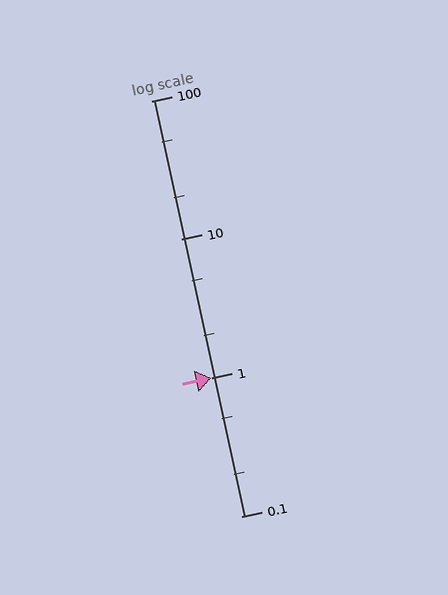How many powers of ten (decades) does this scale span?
The scale spans 3 decades, from 0.1 to 100.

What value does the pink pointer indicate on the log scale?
The pointer indicates approximately 1.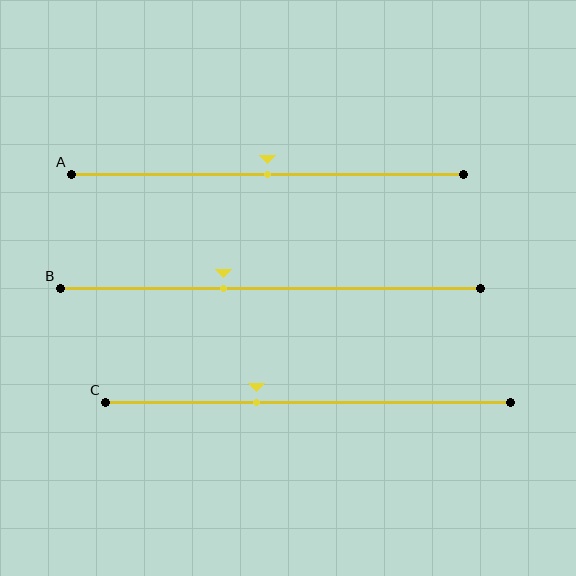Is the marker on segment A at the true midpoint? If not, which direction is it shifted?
Yes, the marker on segment A is at the true midpoint.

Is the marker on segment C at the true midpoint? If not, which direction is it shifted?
No, the marker on segment C is shifted to the left by about 13% of the segment length.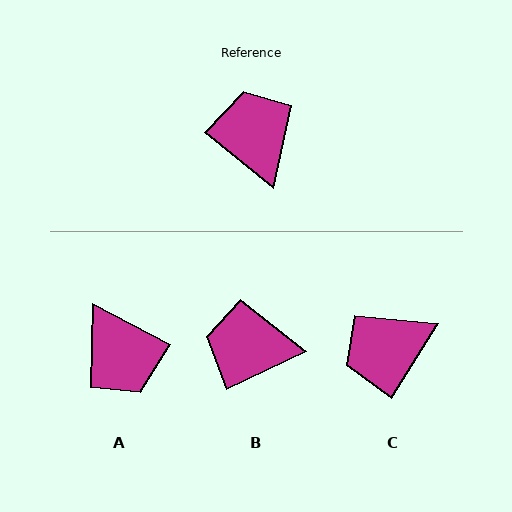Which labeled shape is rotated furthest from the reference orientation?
A, about 169 degrees away.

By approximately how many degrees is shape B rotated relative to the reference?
Approximately 64 degrees counter-clockwise.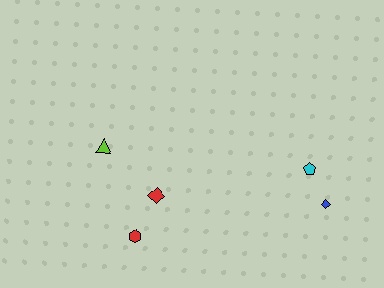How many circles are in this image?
There are no circles.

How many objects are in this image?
There are 5 objects.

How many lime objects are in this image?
There is 1 lime object.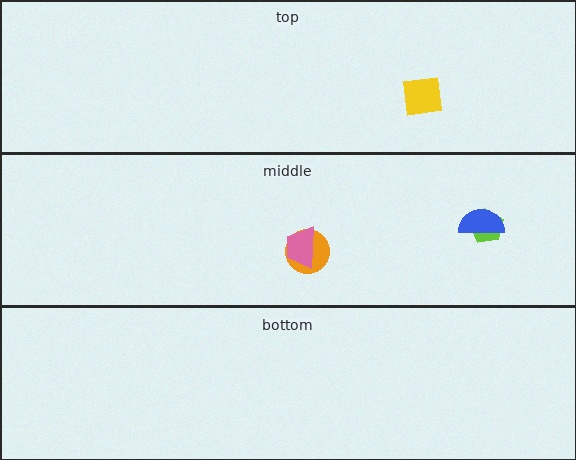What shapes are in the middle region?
The orange circle, the pink trapezoid, the lime pentagon, the blue semicircle.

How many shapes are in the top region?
1.